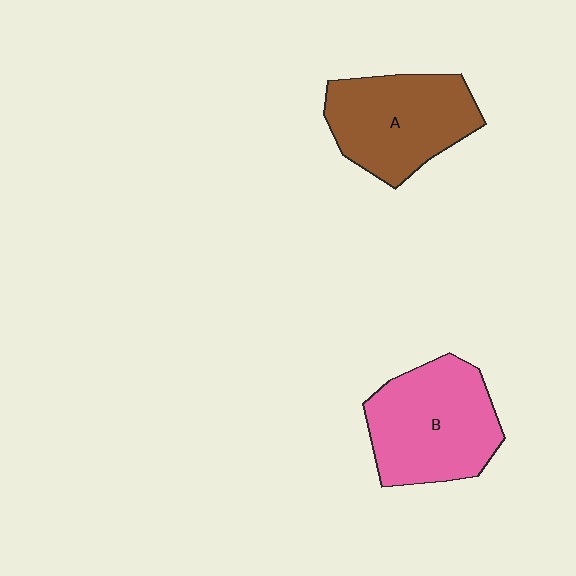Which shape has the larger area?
Shape B (pink).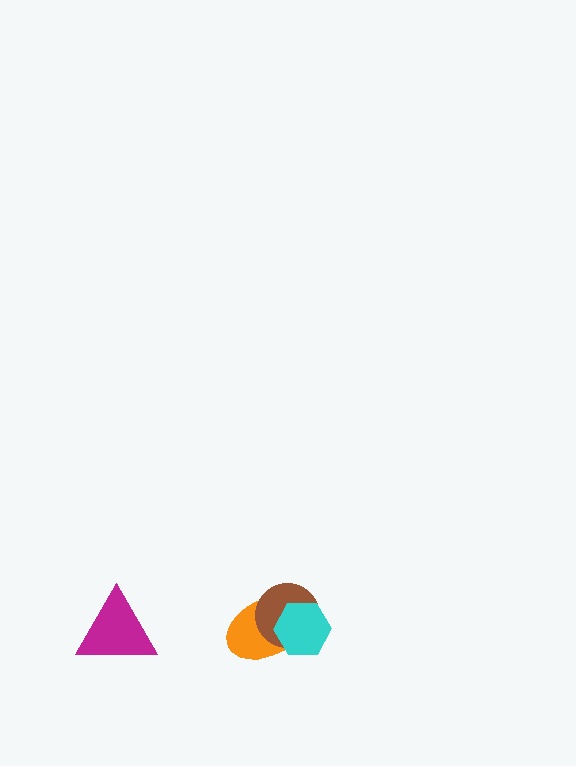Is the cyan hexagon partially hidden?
No, no other shape covers it.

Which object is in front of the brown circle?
The cyan hexagon is in front of the brown circle.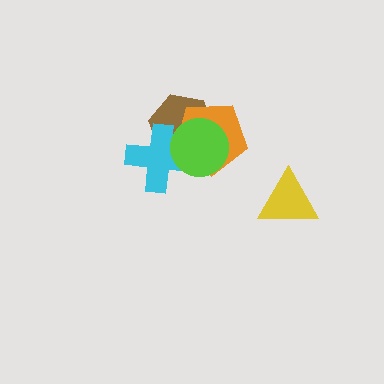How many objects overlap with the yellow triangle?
0 objects overlap with the yellow triangle.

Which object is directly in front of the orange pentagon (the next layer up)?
The cyan cross is directly in front of the orange pentagon.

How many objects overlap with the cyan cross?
3 objects overlap with the cyan cross.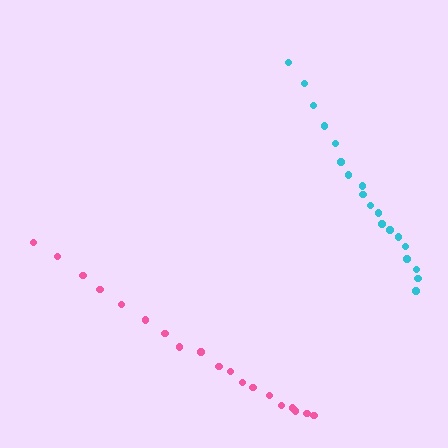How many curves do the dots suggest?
There are 2 distinct paths.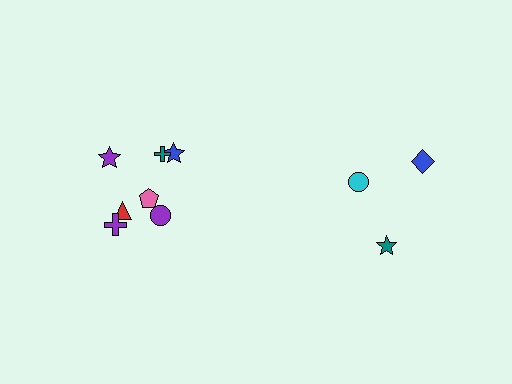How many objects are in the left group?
There are 7 objects.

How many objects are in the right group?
There are 3 objects.